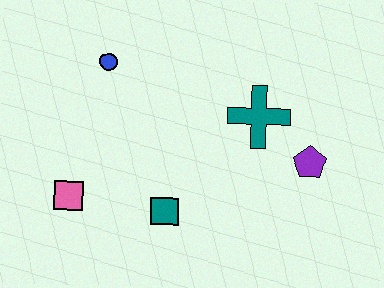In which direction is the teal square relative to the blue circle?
The teal square is below the blue circle.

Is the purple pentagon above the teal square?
Yes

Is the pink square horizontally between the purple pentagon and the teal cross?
No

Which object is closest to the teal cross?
The purple pentagon is closest to the teal cross.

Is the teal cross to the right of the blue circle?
Yes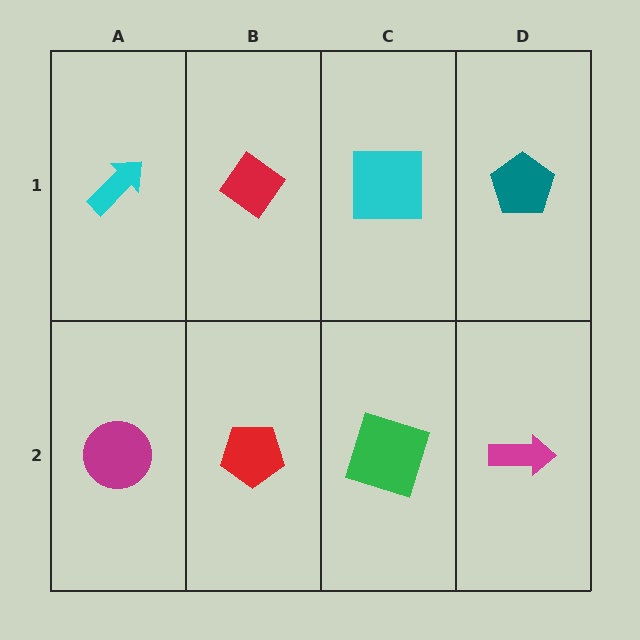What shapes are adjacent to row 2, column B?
A red diamond (row 1, column B), a magenta circle (row 2, column A), a green square (row 2, column C).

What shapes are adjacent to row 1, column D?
A magenta arrow (row 2, column D), a cyan square (row 1, column C).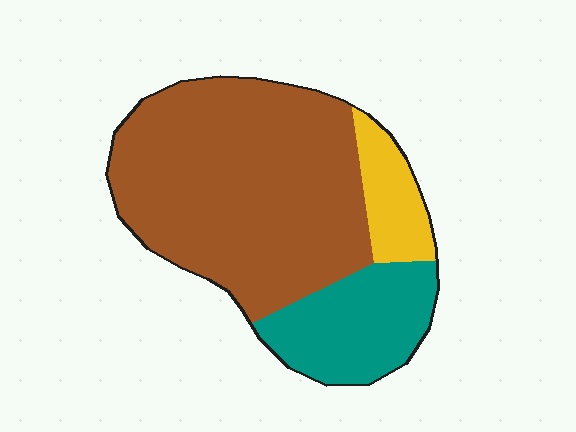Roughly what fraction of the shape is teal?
Teal takes up about one fifth (1/5) of the shape.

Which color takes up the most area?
Brown, at roughly 65%.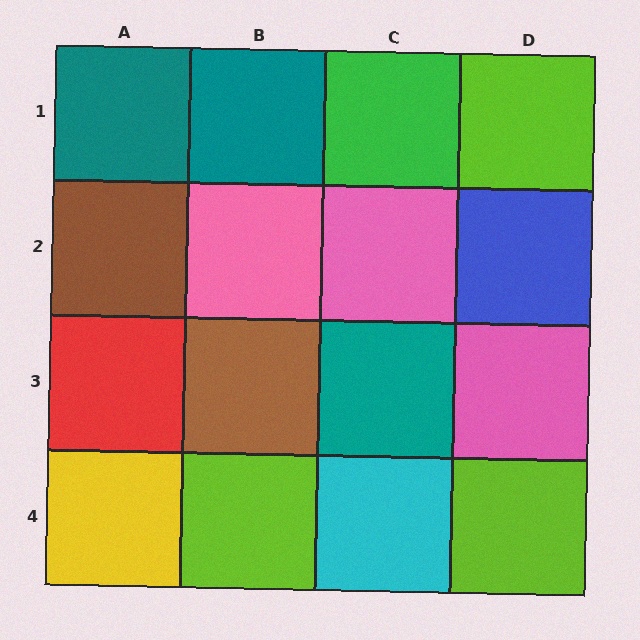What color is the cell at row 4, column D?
Lime.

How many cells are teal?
3 cells are teal.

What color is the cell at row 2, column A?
Brown.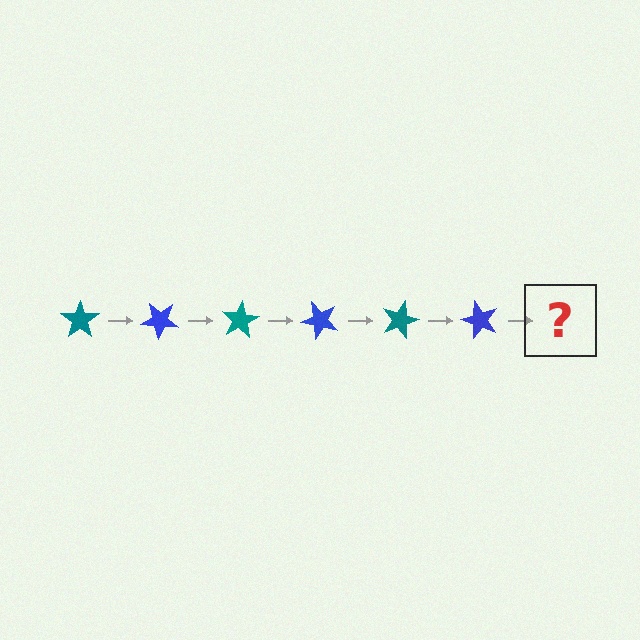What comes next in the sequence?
The next element should be a teal star, rotated 240 degrees from the start.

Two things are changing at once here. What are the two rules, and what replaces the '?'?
The two rules are that it rotates 40 degrees each step and the color cycles through teal and blue. The '?' should be a teal star, rotated 240 degrees from the start.